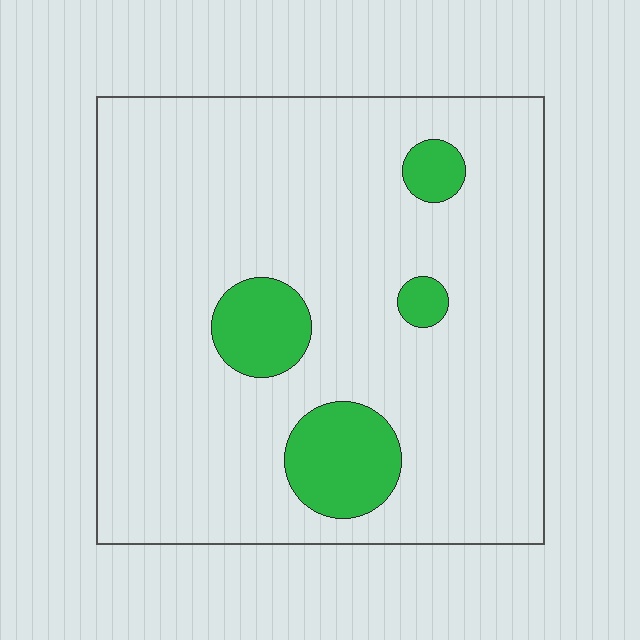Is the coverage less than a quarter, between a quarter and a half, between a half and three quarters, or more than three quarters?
Less than a quarter.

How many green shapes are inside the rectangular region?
4.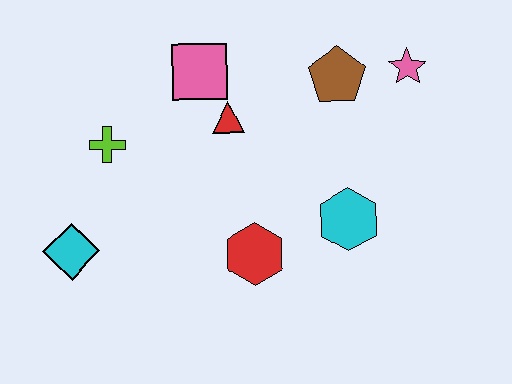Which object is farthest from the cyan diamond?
The pink star is farthest from the cyan diamond.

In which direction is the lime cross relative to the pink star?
The lime cross is to the left of the pink star.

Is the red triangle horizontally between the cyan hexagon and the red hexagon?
No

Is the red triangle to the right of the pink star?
No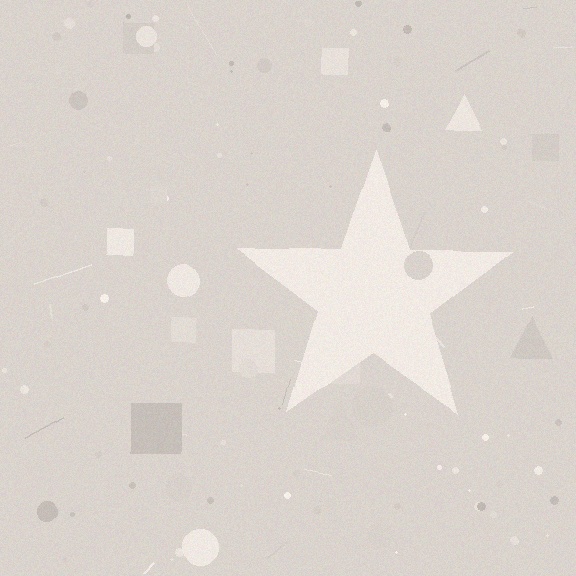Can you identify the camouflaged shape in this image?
The camouflaged shape is a star.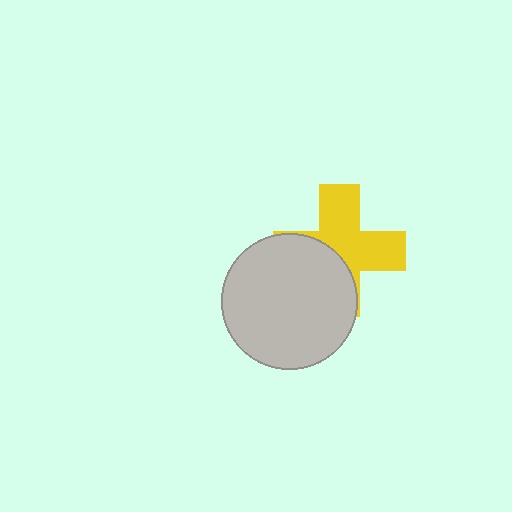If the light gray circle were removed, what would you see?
You would see the complete yellow cross.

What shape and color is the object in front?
The object in front is a light gray circle.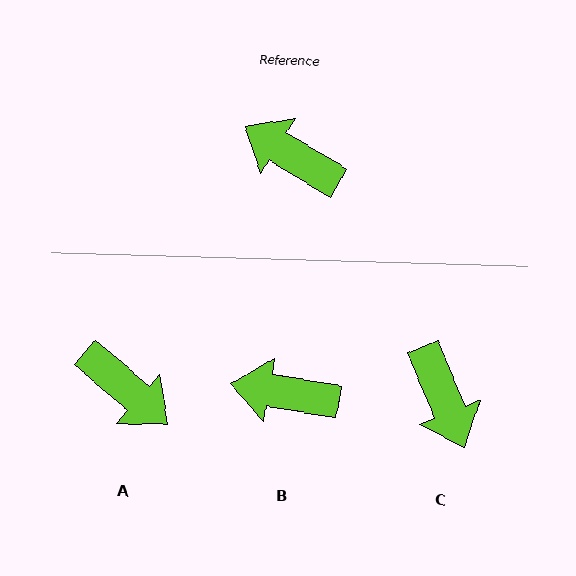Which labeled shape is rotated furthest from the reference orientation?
A, about 170 degrees away.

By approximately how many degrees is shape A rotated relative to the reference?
Approximately 170 degrees counter-clockwise.